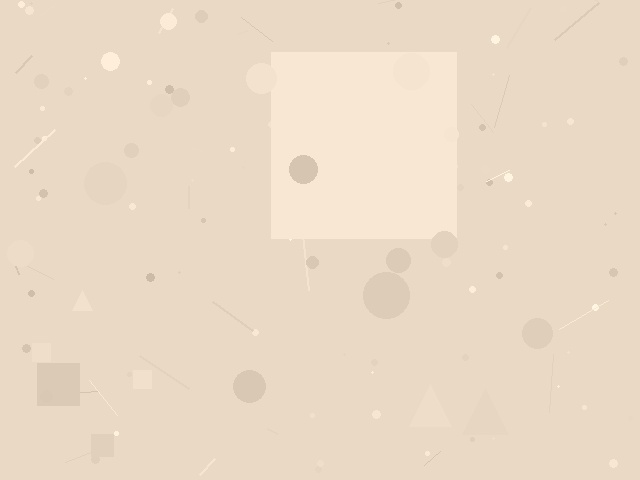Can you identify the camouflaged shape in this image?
The camouflaged shape is a square.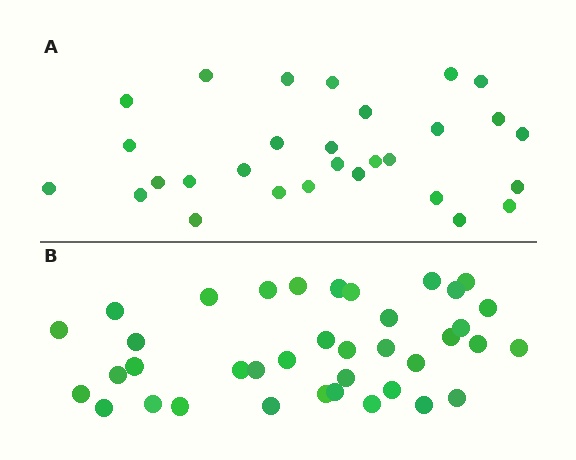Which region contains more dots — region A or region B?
Region B (the bottom region) has more dots.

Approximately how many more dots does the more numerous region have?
Region B has roughly 8 or so more dots than region A.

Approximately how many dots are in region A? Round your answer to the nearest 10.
About 30 dots. (The exact count is 29, which rounds to 30.)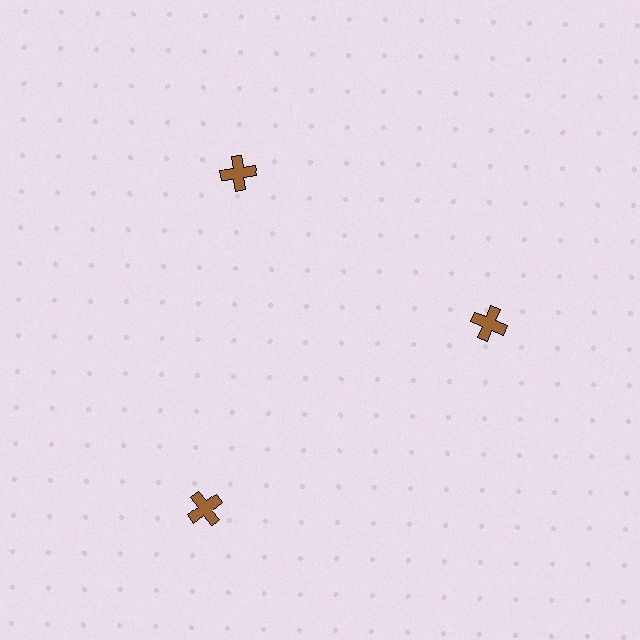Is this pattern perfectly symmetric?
No. The 3 brown crosses are arranged in a ring, but one element near the 7 o'clock position is pushed outward from the center, breaking the 3-fold rotational symmetry.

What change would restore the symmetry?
The symmetry would be restored by moving it inward, back onto the ring so that all 3 crosses sit at equal angles and equal distance from the center.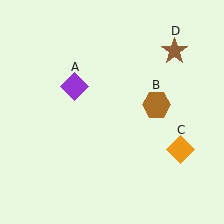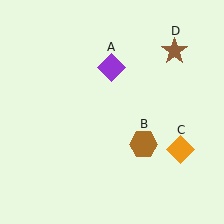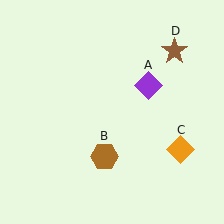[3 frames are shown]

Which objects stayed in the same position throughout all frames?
Orange diamond (object C) and brown star (object D) remained stationary.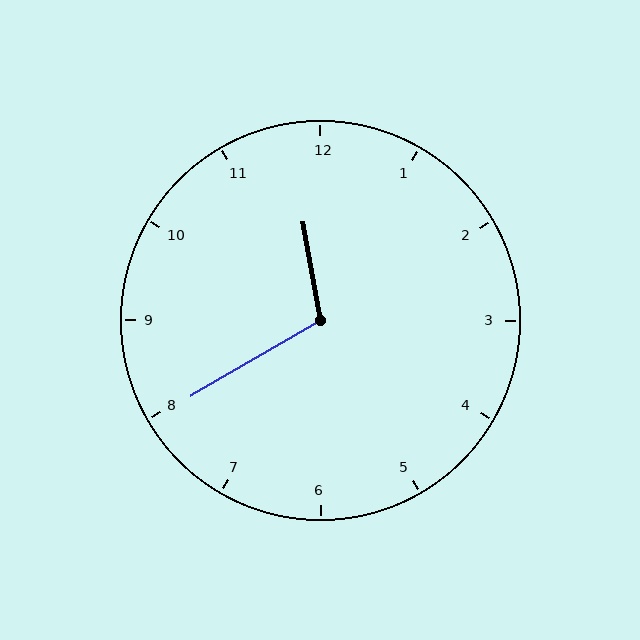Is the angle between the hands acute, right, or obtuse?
It is obtuse.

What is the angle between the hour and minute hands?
Approximately 110 degrees.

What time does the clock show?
11:40.